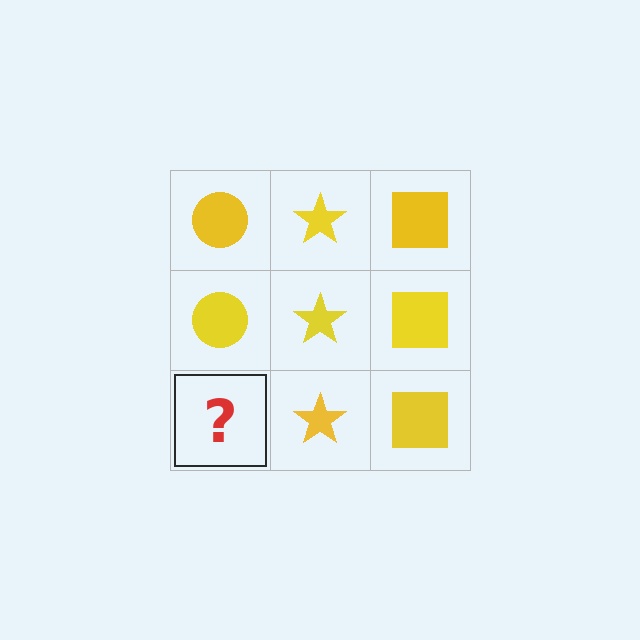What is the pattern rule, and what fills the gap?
The rule is that each column has a consistent shape. The gap should be filled with a yellow circle.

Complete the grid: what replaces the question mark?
The question mark should be replaced with a yellow circle.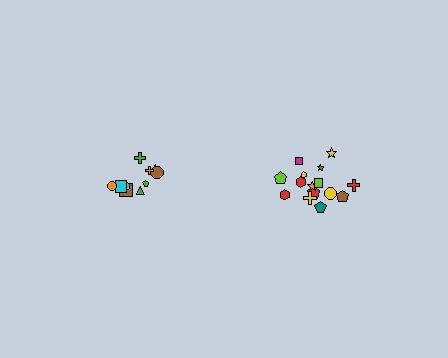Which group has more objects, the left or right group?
The right group.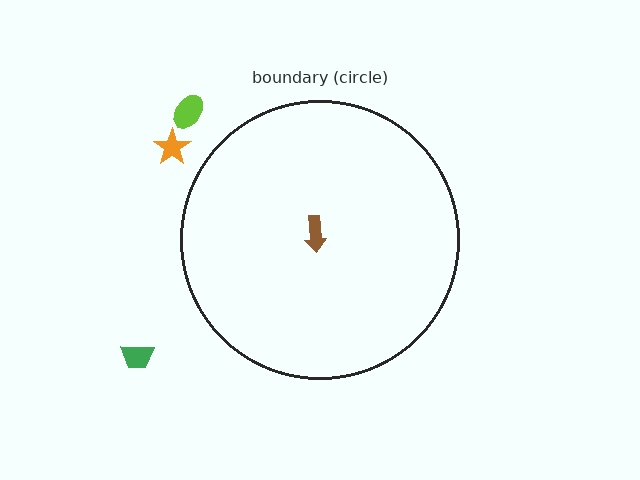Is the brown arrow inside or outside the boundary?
Inside.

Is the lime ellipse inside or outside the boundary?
Outside.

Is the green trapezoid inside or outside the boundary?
Outside.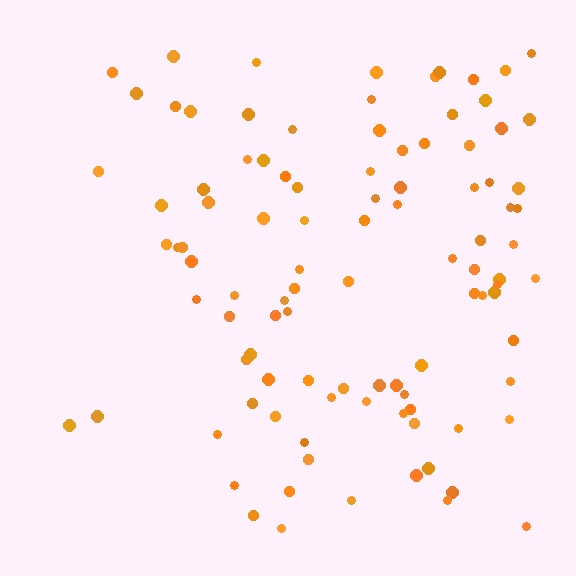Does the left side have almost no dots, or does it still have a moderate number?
Still a moderate number, just noticeably fewer than the right.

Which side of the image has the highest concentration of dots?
The right.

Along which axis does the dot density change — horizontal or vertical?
Horizontal.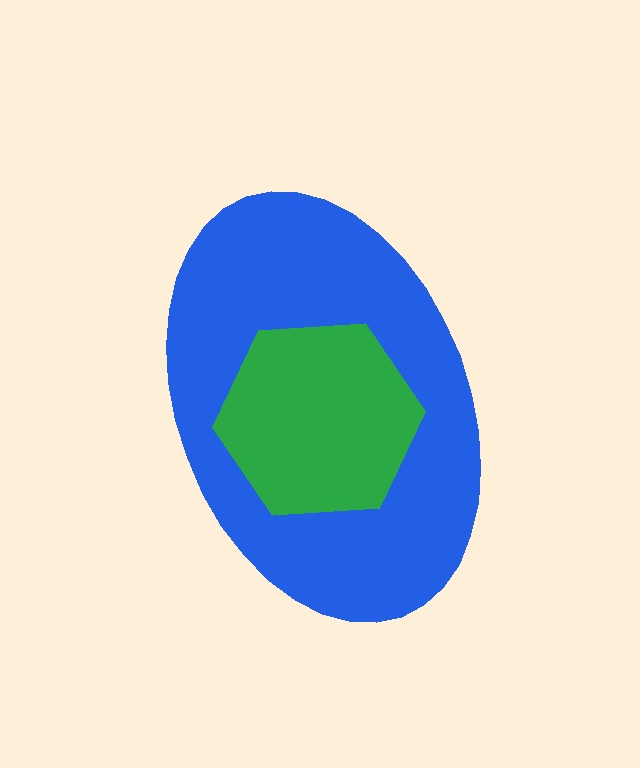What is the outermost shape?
The blue ellipse.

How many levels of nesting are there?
2.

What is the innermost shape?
The green hexagon.